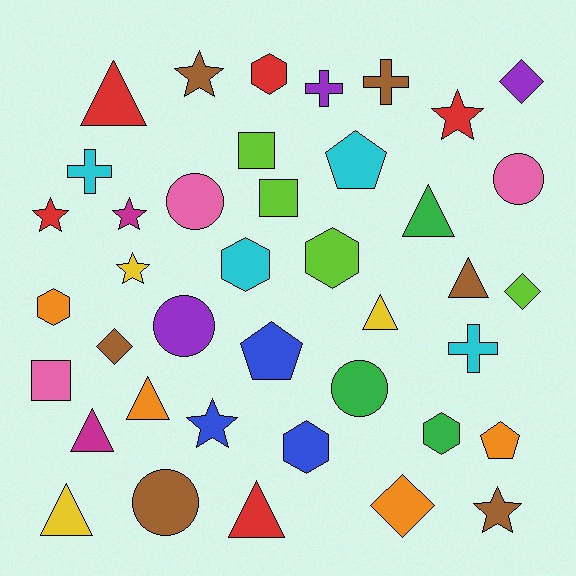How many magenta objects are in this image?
There are 2 magenta objects.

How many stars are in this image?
There are 7 stars.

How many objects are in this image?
There are 40 objects.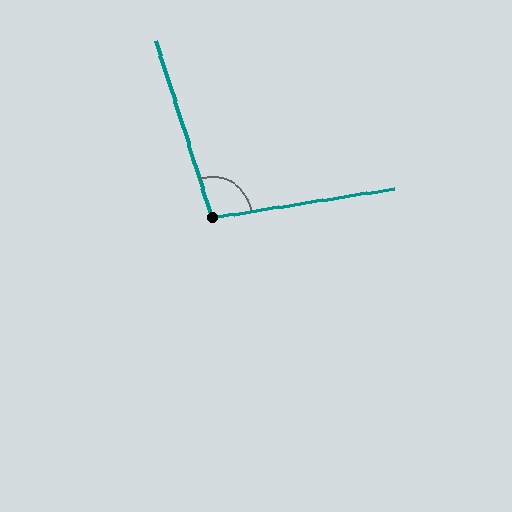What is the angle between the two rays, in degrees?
Approximately 99 degrees.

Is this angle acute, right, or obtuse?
It is obtuse.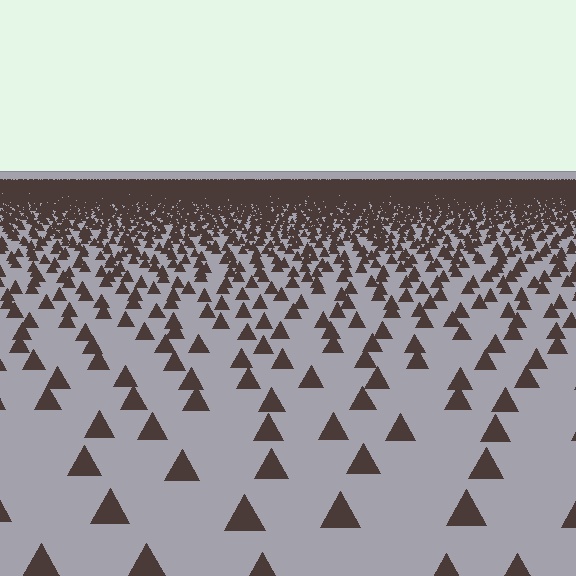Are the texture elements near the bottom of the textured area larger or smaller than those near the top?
Larger. Near the bottom, elements are closer to the viewer and appear at a bigger on-screen size.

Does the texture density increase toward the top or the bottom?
Density increases toward the top.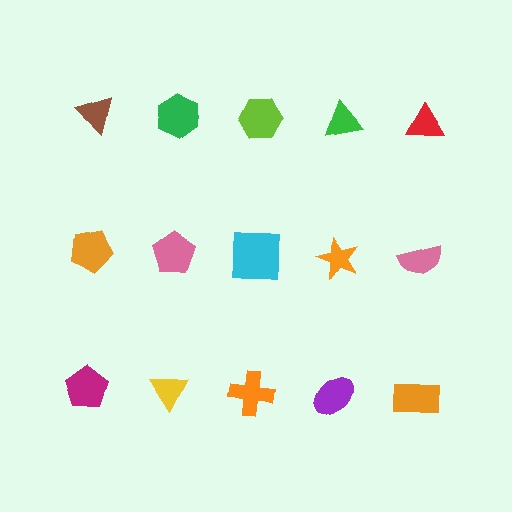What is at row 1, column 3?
A lime hexagon.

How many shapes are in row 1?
5 shapes.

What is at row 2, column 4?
An orange star.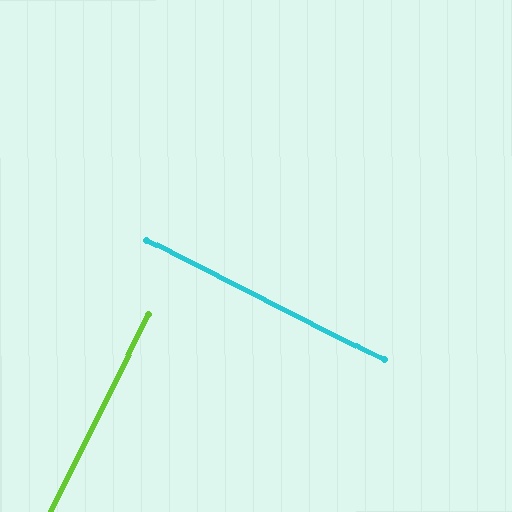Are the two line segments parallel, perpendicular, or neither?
Perpendicular — they meet at approximately 90°.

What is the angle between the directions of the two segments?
Approximately 90 degrees.